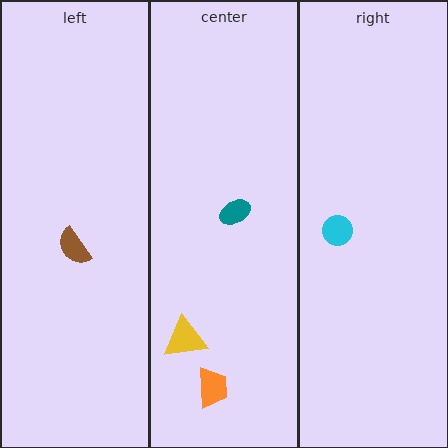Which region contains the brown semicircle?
The left region.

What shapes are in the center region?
The teal ellipse, the yellow triangle, the orange trapezoid.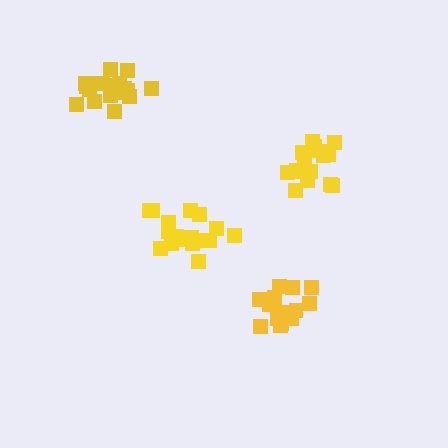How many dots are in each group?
Group 1: 19 dots, Group 2: 18 dots, Group 3: 16 dots, Group 4: 19 dots (72 total).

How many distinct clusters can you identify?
There are 4 distinct clusters.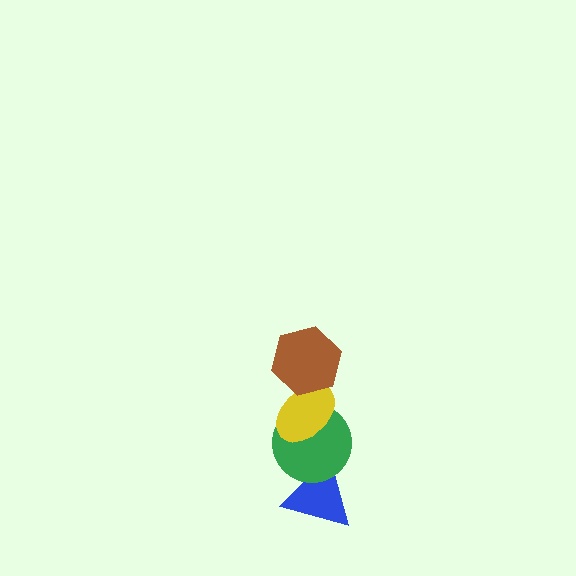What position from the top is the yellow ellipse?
The yellow ellipse is 2nd from the top.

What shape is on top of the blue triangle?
The green circle is on top of the blue triangle.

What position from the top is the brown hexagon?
The brown hexagon is 1st from the top.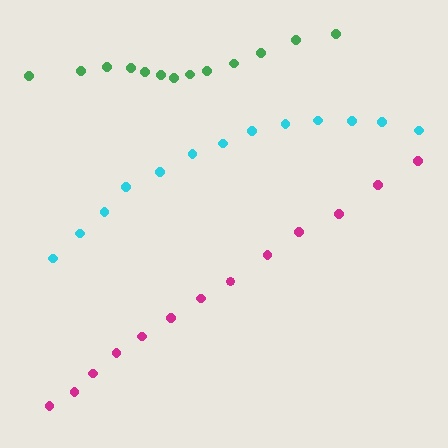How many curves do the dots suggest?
There are 3 distinct paths.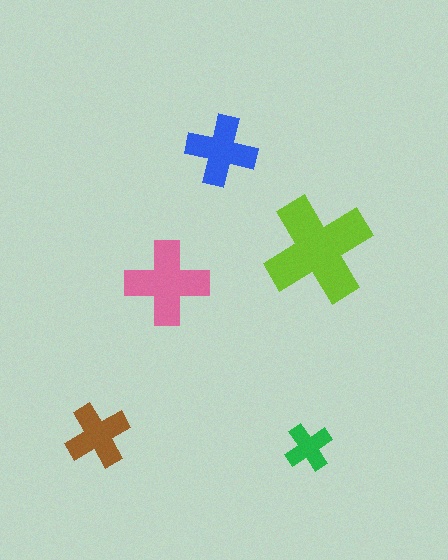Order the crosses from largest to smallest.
the lime one, the pink one, the blue one, the brown one, the green one.